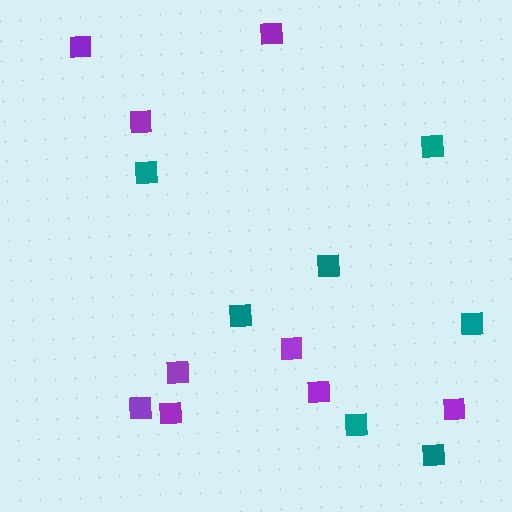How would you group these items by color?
There are 2 groups: one group of teal squares (7) and one group of purple squares (9).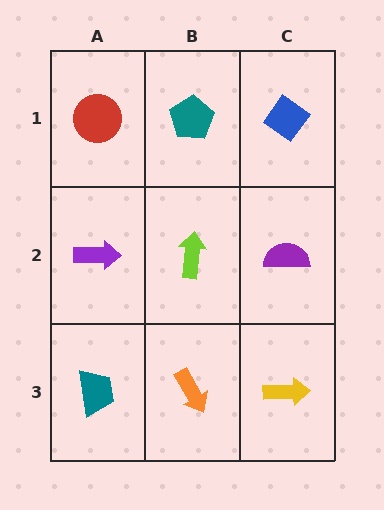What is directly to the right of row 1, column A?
A teal pentagon.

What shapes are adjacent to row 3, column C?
A purple semicircle (row 2, column C), an orange arrow (row 3, column B).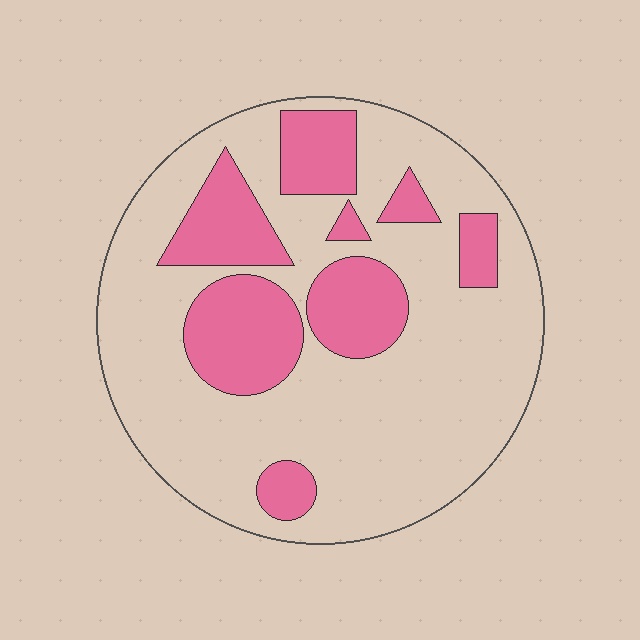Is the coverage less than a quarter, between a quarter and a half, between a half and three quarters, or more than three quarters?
Between a quarter and a half.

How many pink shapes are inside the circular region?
8.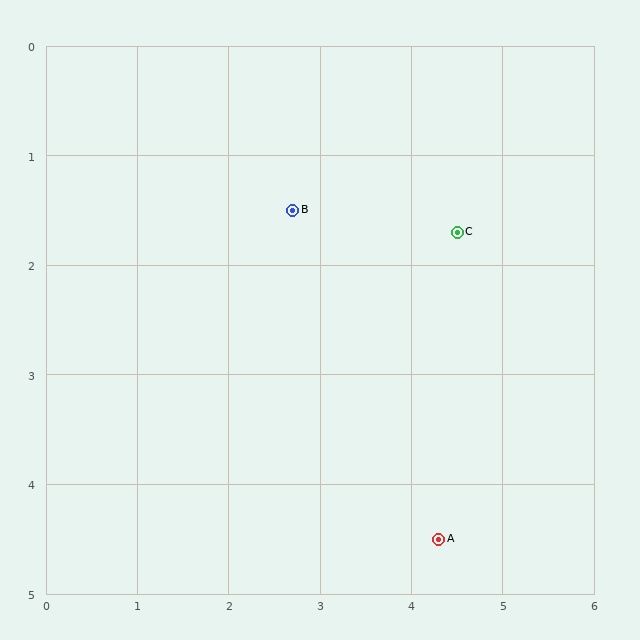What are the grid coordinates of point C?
Point C is at approximately (4.5, 1.7).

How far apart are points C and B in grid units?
Points C and B are about 1.8 grid units apart.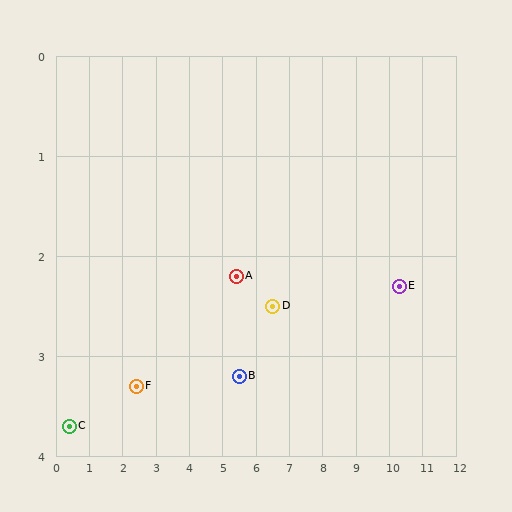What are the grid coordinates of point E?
Point E is at approximately (10.3, 2.3).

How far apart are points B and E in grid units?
Points B and E are about 4.9 grid units apart.